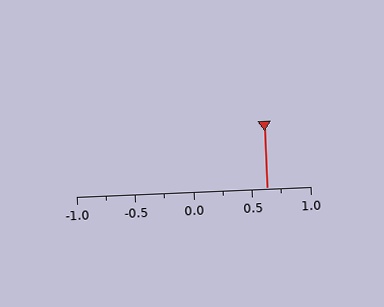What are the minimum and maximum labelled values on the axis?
The axis runs from -1.0 to 1.0.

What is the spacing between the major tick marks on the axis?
The major ticks are spaced 0.5 apart.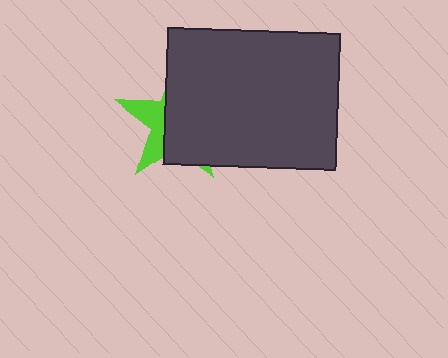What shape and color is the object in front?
The object in front is a dark gray rectangle.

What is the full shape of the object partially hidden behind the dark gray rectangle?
The partially hidden object is a lime star.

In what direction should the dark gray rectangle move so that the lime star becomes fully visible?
The dark gray rectangle should move right. That is the shortest direction to clear the overlap and leave the lime star fully visible.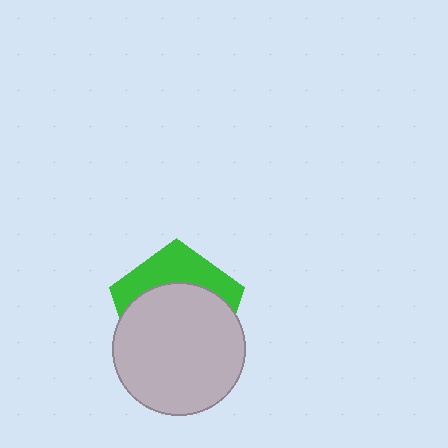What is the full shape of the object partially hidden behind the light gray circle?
The partially hidden object is a green pentagon.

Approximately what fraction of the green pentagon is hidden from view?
Roughly 66% of the green pentagon is hidden behind the light gray circle.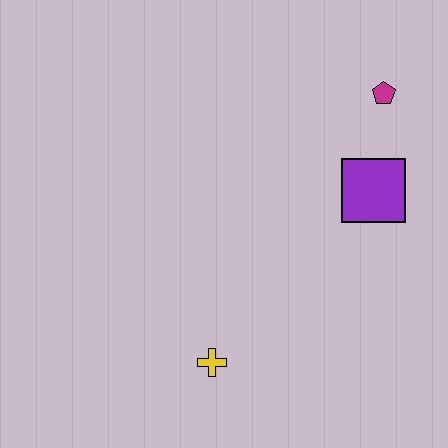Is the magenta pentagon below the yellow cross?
No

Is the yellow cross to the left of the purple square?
Yes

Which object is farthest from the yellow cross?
The magenta pentagon is farthest from the yellow cross.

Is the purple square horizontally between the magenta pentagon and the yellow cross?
Yes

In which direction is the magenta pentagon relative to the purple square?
The magenta pentagon is above the purple square.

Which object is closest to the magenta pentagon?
The purple square is closest to the magenta pentagon.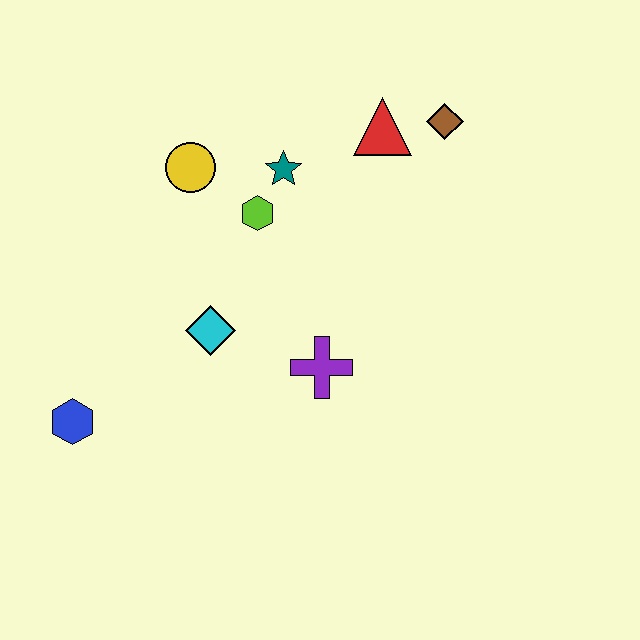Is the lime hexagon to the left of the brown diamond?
Yes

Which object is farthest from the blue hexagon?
The brown diamond is farthest from the blue hexagon.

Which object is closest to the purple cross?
The cyan diamond is closest to the purple cross.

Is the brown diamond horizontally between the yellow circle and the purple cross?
No